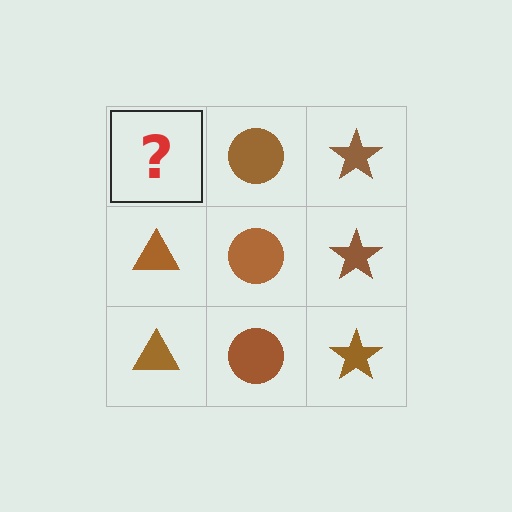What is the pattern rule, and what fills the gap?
The rule is that each column has a consistent shape. The gap should be filled with a brown triangle.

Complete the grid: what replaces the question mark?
The question mark should be replaced with a brown triangle.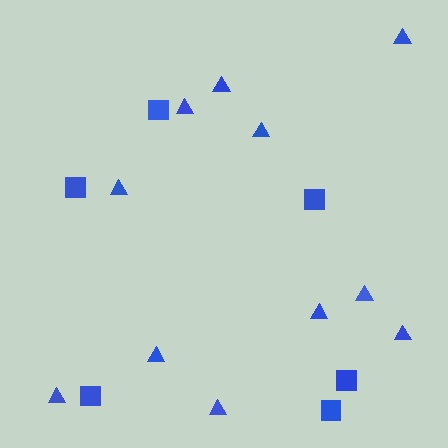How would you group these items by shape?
There are 2 groups: one group of triangles (11) and one group of squares (6).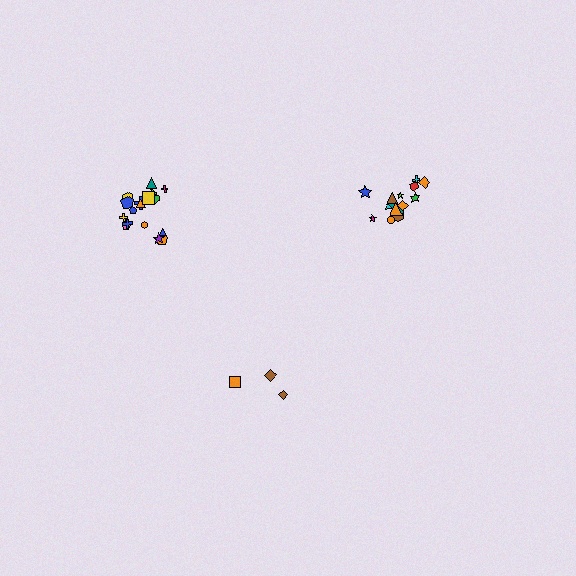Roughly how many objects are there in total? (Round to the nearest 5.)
Roughly 35 objects in total.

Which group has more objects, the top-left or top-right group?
The top-left group.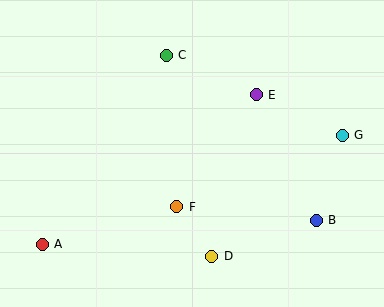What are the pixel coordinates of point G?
Point G is at (342, 135).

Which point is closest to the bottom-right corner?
Point B is closest to the bottom-right corner.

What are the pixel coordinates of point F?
Point F is at (177, 207).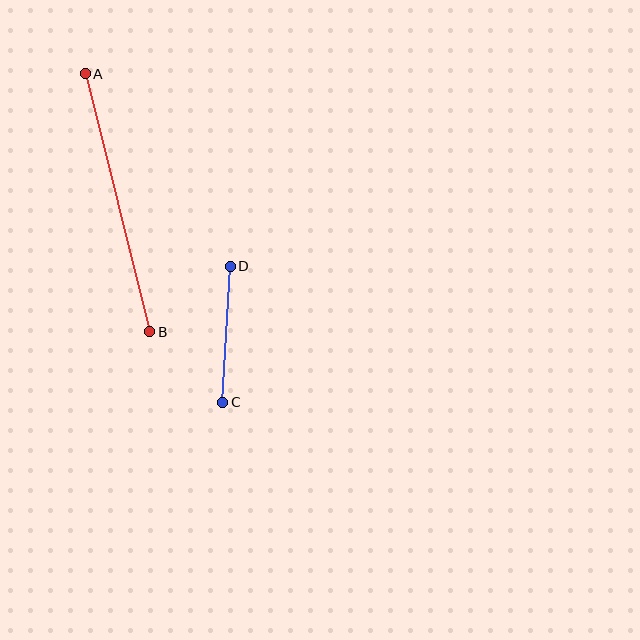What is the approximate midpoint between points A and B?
The midpoint is at approximately (118, 203) pixels.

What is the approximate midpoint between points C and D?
The midpoint is at approximately (227, 334) pixels.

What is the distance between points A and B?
The distance is approximately 266 pixels.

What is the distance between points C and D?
The distance is approximately 136 pixels.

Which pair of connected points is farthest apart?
Points A and B are farthest apart.